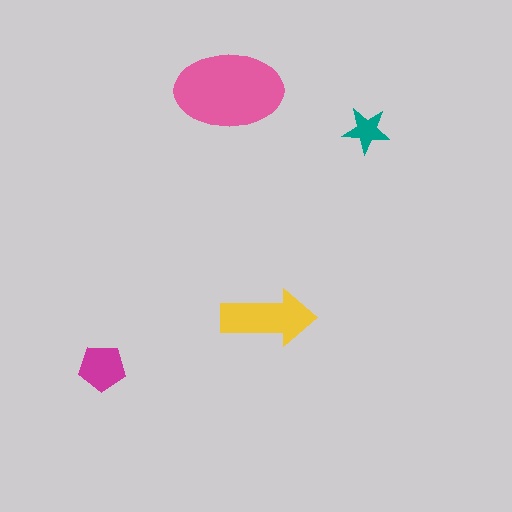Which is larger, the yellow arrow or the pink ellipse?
The pink ellipse.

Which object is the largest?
The pink ellipse.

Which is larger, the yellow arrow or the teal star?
The yellow arrow.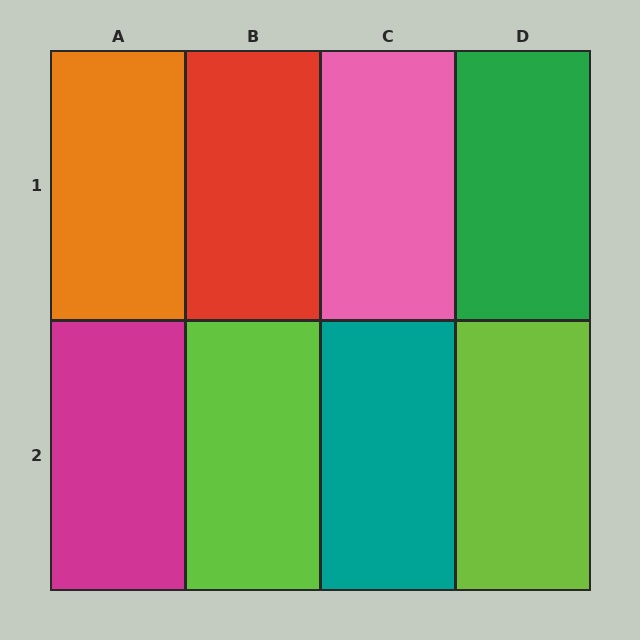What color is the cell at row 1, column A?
Orange.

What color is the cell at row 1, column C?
Pink.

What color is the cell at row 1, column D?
Green.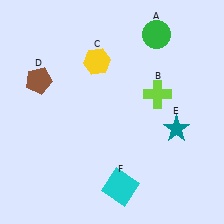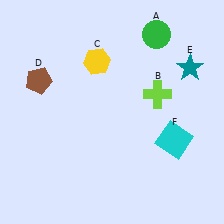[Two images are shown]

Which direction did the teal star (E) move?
The teal star (E) moved up.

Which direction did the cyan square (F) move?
The cyan square (F) moved right.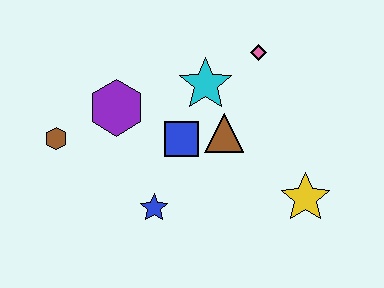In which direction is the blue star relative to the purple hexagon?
The blue star is below the purple hexagon.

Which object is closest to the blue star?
The blue square is closest to the blue star.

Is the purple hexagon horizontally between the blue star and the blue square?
No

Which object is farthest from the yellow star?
The brown hexagon is farthest from the yellow star.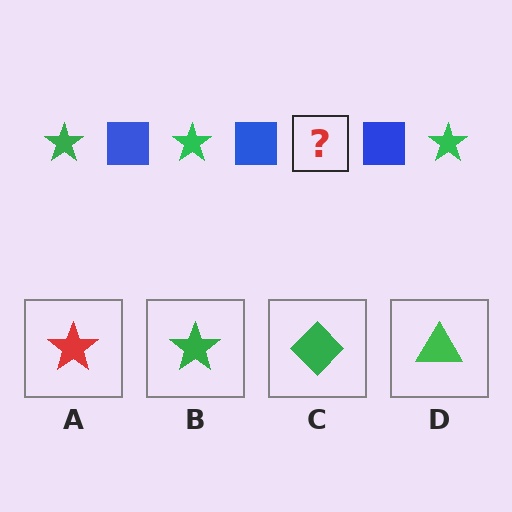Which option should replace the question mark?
Option B.